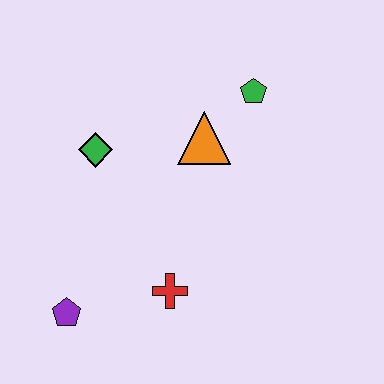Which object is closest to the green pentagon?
The orange triangle is closest to the green pentagon.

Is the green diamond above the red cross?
Yes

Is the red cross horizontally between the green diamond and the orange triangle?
Yes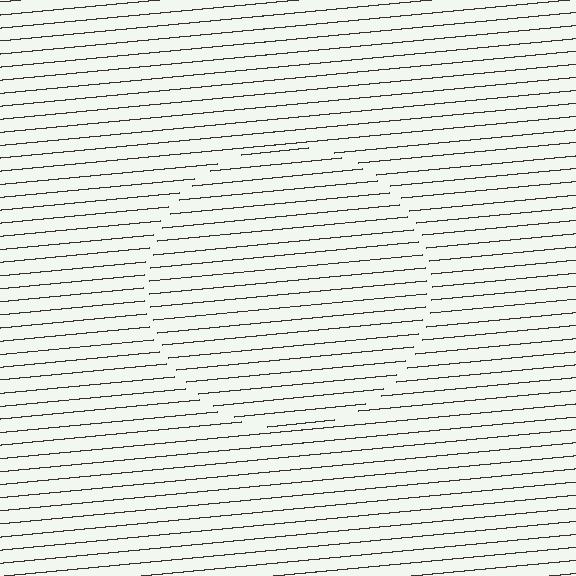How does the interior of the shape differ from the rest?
The interior of the shape contains the same grating, shifted by half a period — the contour is defined by the phase discontinuity where line-ends from the inner and outer gratings abut.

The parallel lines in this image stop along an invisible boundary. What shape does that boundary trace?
An illusory circle. The interior of the shape contains the same grating, shifted by half a period — the contour is defined by the phase discontinuity where line-ends from the inner and outer gratings abut.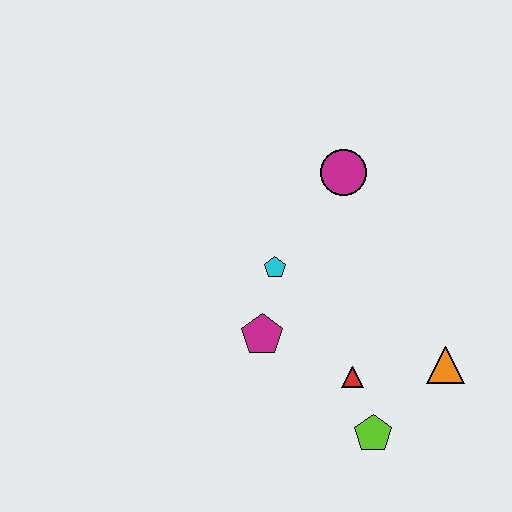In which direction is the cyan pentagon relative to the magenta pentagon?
The cyan pentagon is above the magenta pentagon.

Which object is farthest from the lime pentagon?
The magenta circle is farthest from the lime pentagon.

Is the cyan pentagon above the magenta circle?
No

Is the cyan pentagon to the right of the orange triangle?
No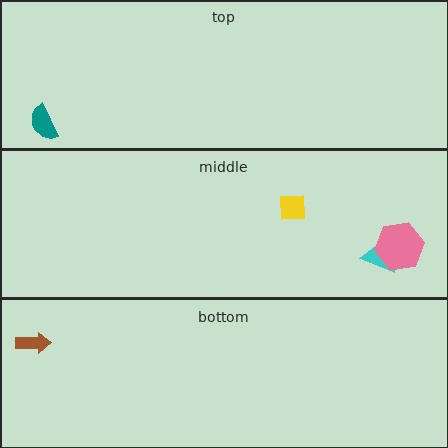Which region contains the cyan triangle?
The middle region.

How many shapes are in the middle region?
3.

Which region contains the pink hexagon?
The middle region.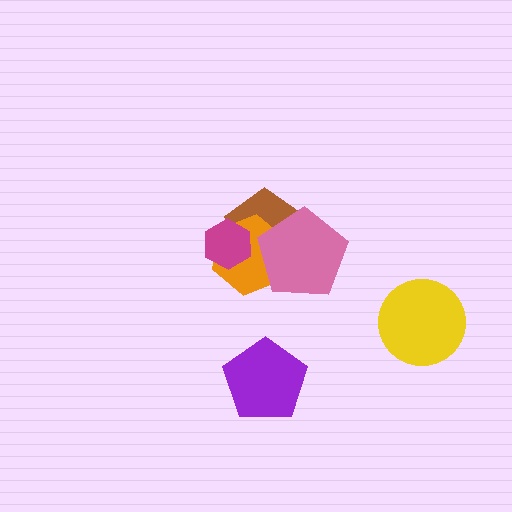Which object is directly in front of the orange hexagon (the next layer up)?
The pink pentagon is directly in front of the orange hexagon.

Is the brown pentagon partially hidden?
Yes, it is partially covered by another shape.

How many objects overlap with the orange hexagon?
3 objects overlap with the orange hexagon.